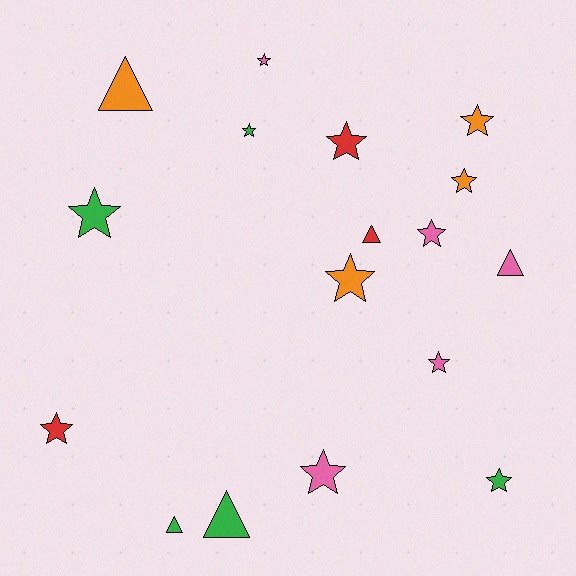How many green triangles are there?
There are 2 green triangles.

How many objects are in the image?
There are 17 objects.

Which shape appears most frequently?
Star, with 12 objects.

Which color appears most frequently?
Pink, with 5 objects.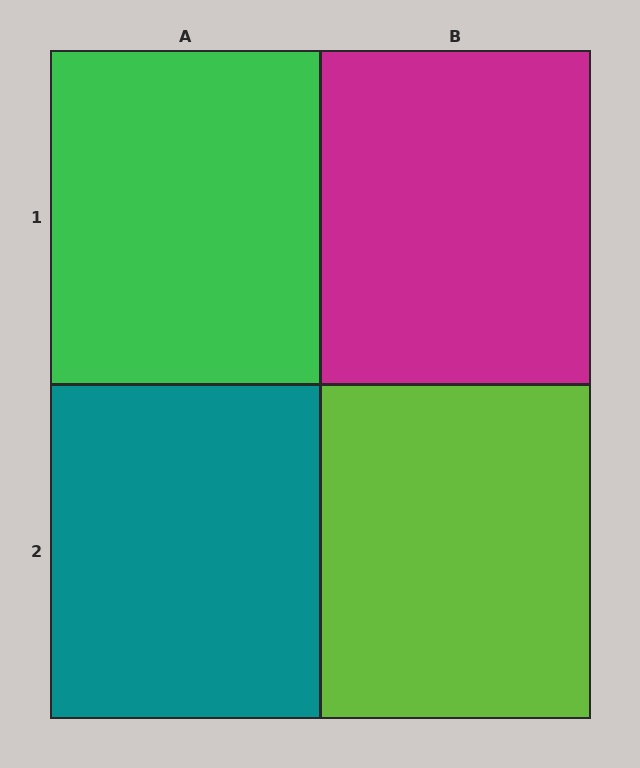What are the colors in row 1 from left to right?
Green, magenta.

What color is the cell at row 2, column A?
Teal.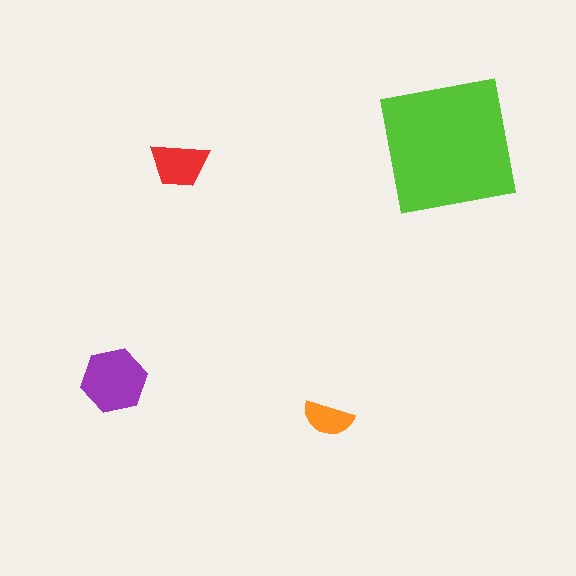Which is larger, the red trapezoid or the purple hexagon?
The purple hexagon.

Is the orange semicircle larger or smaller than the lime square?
Smaller.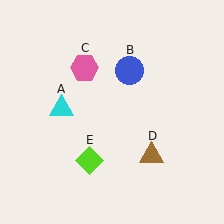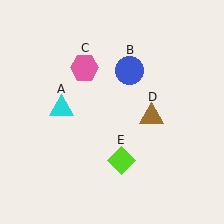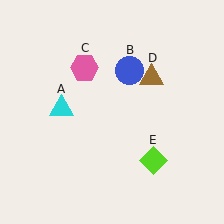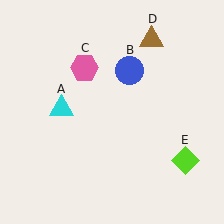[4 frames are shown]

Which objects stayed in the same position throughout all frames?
Cyan triangle (object A) and blue circle (object B) and pink hexagon (object C) remained stationary.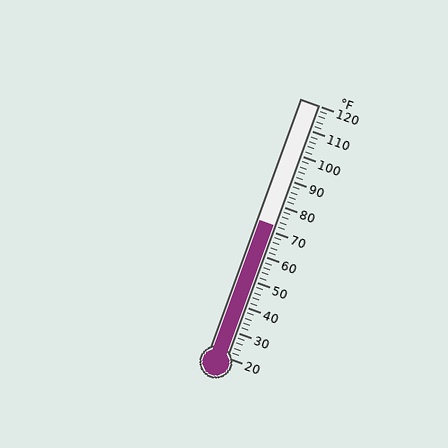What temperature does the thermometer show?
The thermometer shows approximately 72°F.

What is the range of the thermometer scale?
The thermometer scale ranges from 20°F to 120°F.